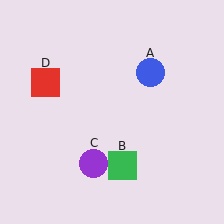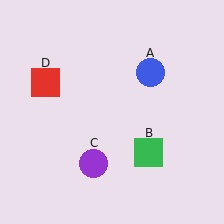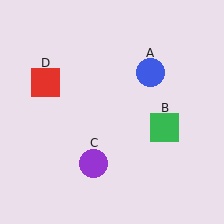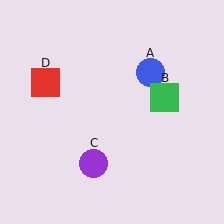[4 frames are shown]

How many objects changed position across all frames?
1 object changed position: green square (object B).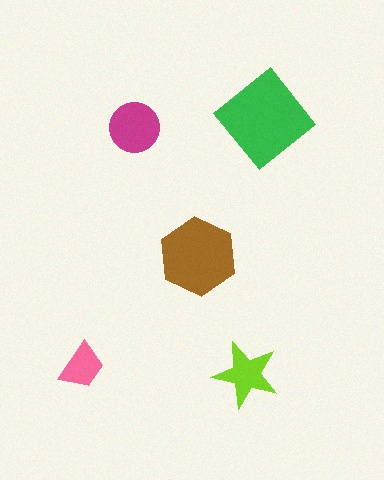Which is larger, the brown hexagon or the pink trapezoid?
The brown hexagon.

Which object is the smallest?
The pink trapezoid.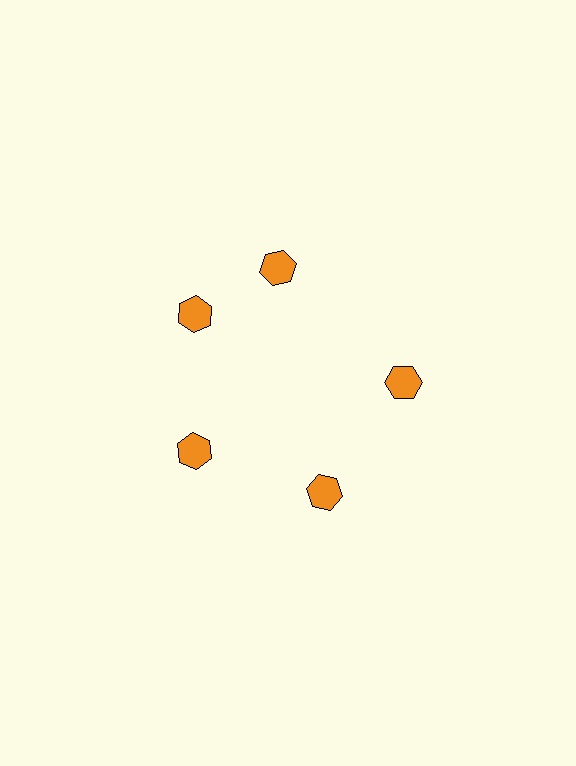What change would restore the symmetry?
The symmetry would be restored by rotating it back into even spacing with its neighbors so that all 5 hexagons sit at equal angles and equal distance from the center.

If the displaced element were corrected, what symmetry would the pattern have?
It would have 5-fold rotational symmetry — the pattern would map onto itself every 72 degrees.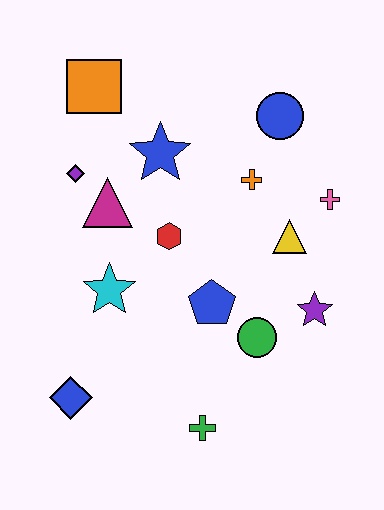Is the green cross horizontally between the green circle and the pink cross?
No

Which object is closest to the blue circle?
The orange cross is closest to the blue circle.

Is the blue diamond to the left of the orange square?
Yes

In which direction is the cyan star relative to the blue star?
The cyan star is below the blue star.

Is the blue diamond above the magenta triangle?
No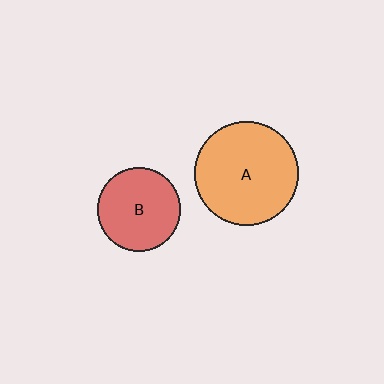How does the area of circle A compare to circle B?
Approximately 1.6 times.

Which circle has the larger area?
Circle A (orange).